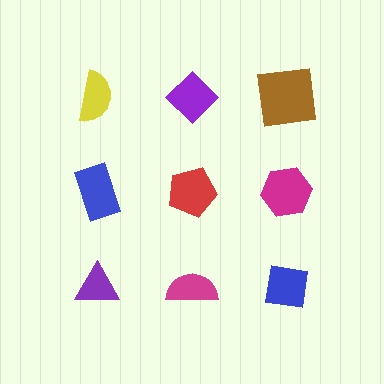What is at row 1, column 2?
A purple diamond.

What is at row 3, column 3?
A blue square.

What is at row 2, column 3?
A magenta hexagon.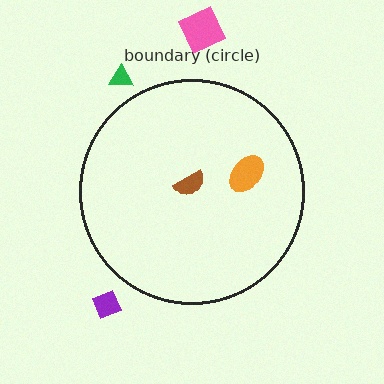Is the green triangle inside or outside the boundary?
Outside.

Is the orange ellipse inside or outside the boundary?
Inside.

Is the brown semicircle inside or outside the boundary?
Inside.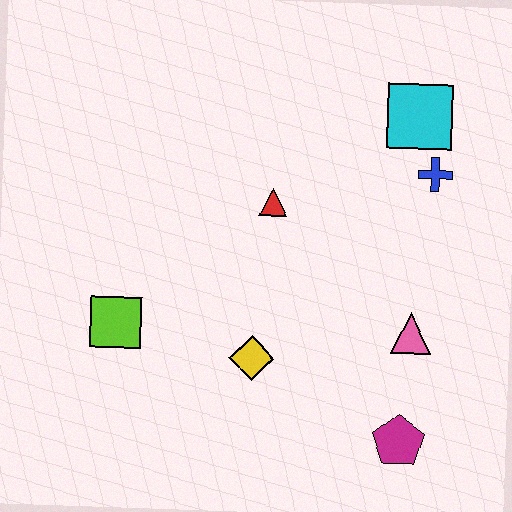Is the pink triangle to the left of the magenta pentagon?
No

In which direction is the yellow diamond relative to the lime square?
The yellow diamond is to the right of the lime square.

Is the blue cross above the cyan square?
No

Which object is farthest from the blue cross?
The lime square is farthest from the blue cross.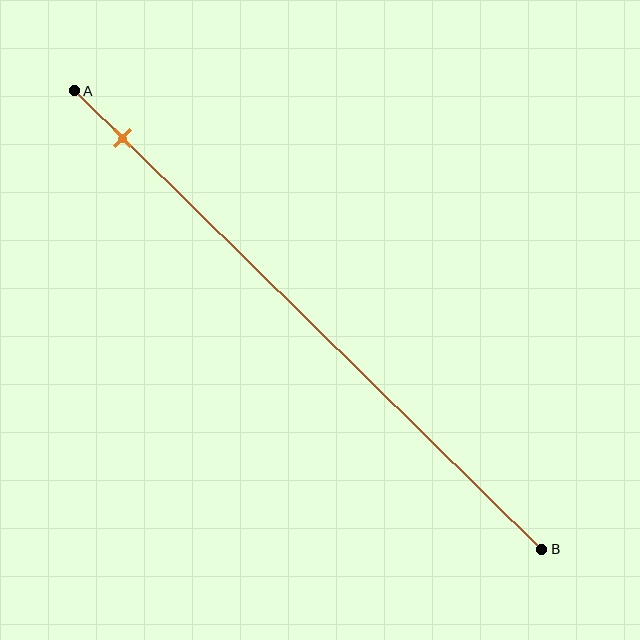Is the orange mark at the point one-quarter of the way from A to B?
No, the mark is at about 10% from A, not at the 25% one-quarter point.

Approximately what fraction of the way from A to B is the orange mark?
The orange mark is approximately 10% of the way from A to B.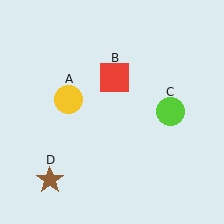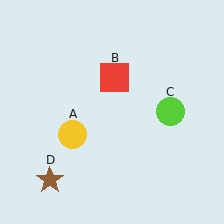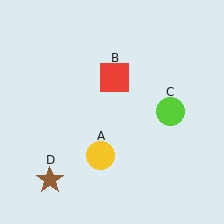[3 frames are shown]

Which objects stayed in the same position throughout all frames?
Red square (object B) and lime circle (object C) and brown star (object D) remained stationary.